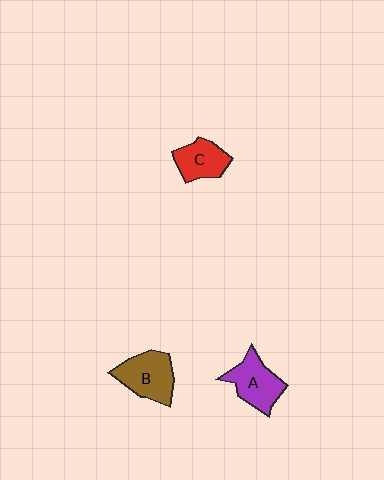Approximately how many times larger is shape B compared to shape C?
Approximately 1.3 times.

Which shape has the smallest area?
Shape C (red).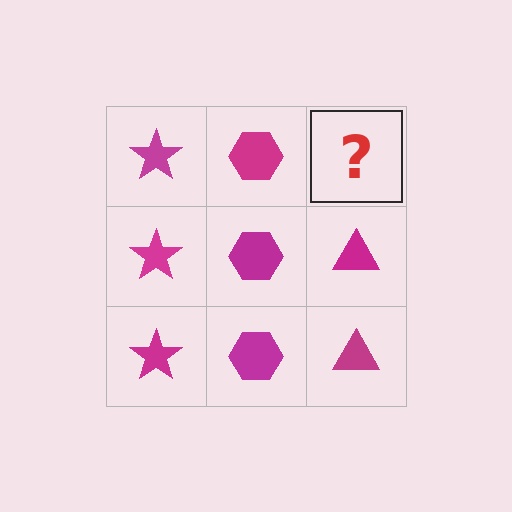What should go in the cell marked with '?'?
The missing cell should contain a magenta triangle.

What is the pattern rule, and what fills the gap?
The rule is that each column has a consistent shape. The gap should be filled with a magenta triangle.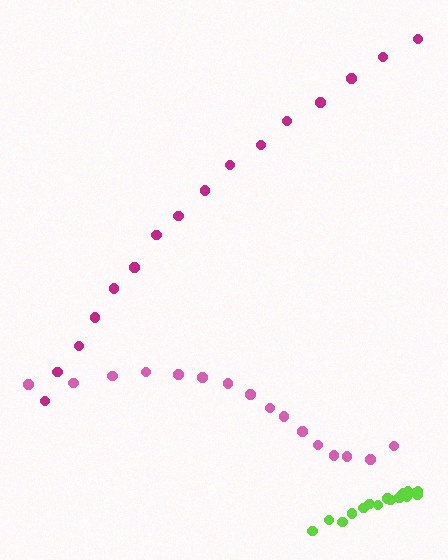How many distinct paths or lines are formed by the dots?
There are 3 distinct paths.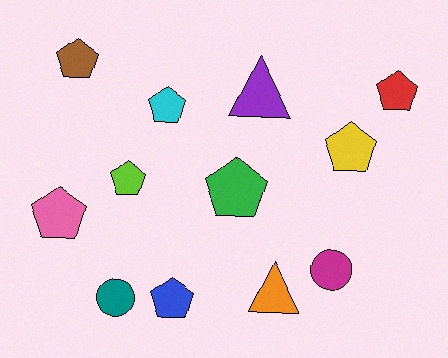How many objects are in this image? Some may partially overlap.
There are 12 objects.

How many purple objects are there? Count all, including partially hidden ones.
There is 1 purple object.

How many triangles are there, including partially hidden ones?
There are 2 triangles.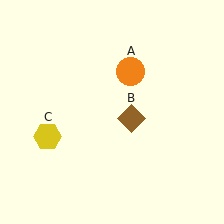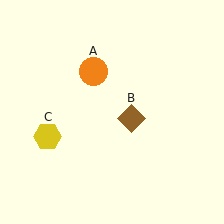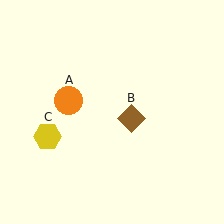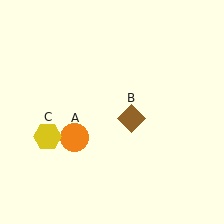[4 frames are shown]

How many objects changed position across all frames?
1 object changed position: orange circle (object A).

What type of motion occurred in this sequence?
The orange circle (object A) rotated counterclockwise around the center of the scene.